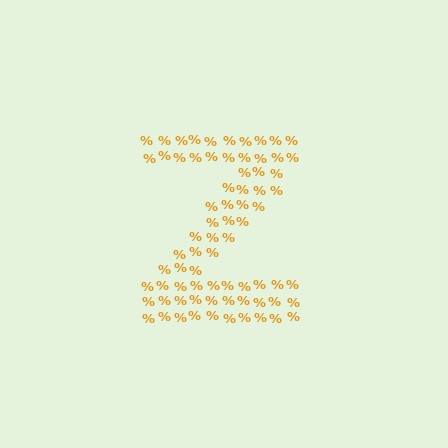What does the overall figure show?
The overall figure shows the letter Z.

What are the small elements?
The small elements are percent signs.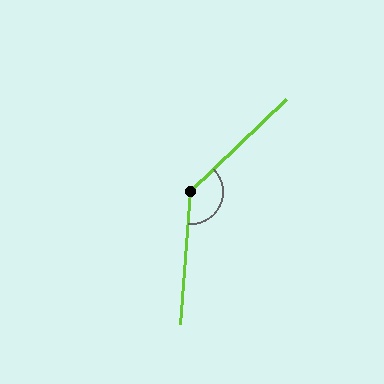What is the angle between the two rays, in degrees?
Approximately 138 degrees.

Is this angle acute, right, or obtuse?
It is obtuse.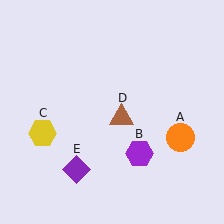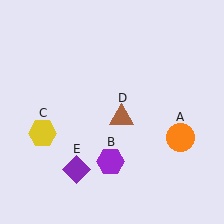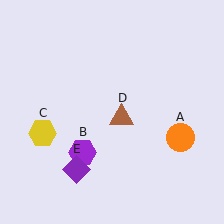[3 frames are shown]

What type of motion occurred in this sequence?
The purple hexagon (object B) rotated clockwise around the center of the scene.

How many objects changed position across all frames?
1 object changed position: purple hexagon (object B).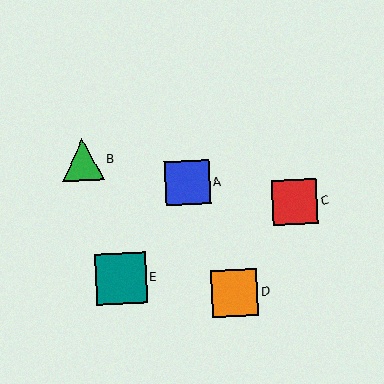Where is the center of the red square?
The center of the red square is at (295, 202).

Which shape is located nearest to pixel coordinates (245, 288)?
The orange square (labeled D) at (235, 293) is nearest to that location.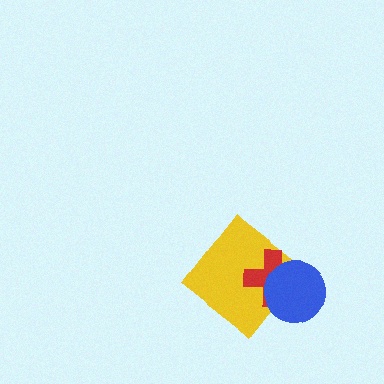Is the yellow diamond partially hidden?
Yes, it is partially covered by another shape.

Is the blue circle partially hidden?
No, no other shape covers it.